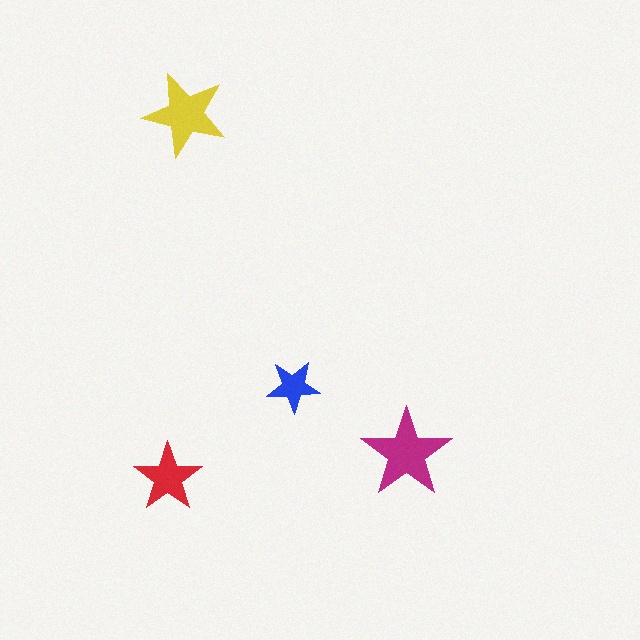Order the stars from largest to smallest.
the magenta one, the yellow one, the red one, the blue one.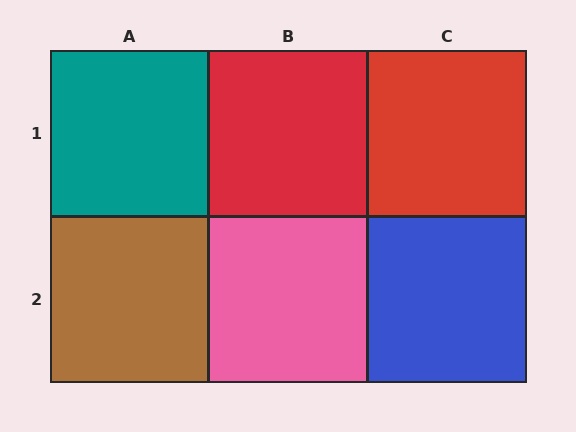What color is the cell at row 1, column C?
Red.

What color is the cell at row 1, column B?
Red.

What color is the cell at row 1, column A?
Teal.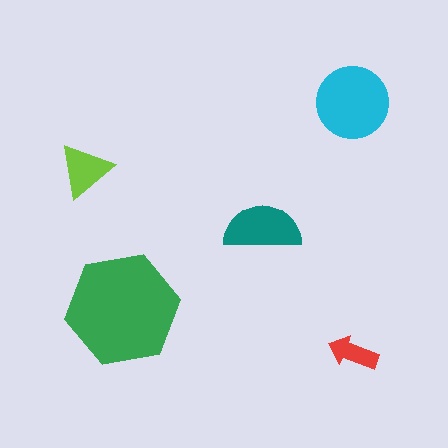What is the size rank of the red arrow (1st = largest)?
5th.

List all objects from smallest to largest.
The red arrow, the lime triangle, the teal semicircle, the cyan circle, the green hexagon.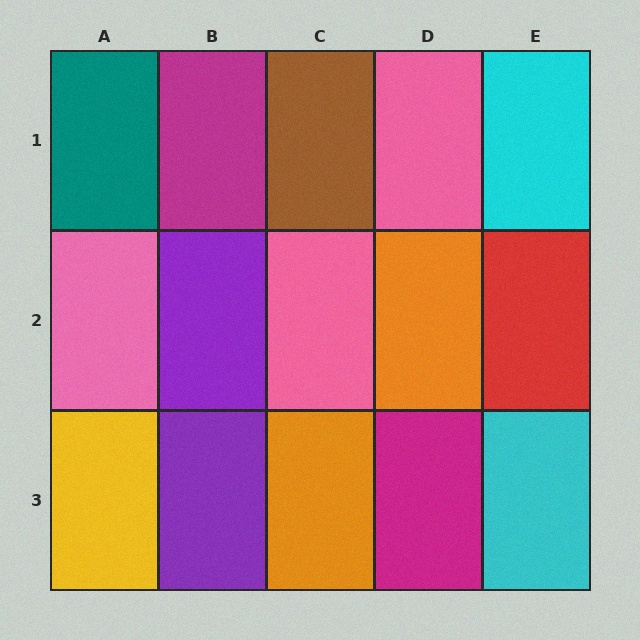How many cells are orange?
2 cells are orange.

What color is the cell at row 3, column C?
Orange.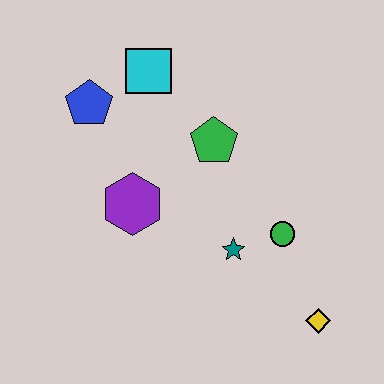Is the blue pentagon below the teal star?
No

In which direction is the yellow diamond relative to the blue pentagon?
The yellow diamond is to the right of the blue pentagon.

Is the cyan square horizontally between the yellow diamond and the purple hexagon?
Yes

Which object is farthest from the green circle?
The blue pentagon is farthest from the green circle.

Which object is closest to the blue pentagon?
The cyan square is closest to the blue pentagon.